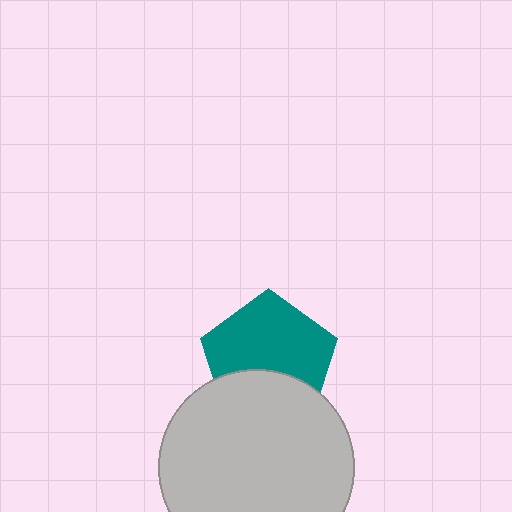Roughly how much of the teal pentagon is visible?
About half of it is visible (roughly 65%).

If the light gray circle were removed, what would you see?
You would see the complete teal pentagon.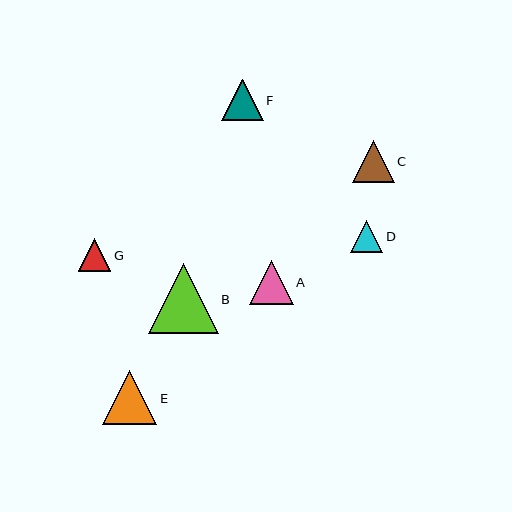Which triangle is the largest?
Triangle B is the largest with a size of approximately 70 pixels.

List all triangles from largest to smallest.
From largest to smallest: B, E, A, C, F, G, D.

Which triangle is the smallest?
Triangle D is the smallest with a size of approximately 32 pixels.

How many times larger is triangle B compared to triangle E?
Triangle B is approximately 1.3 times the size of triangle E.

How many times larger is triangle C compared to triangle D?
Triangle C is approximately 1.3 times the size of triangle D.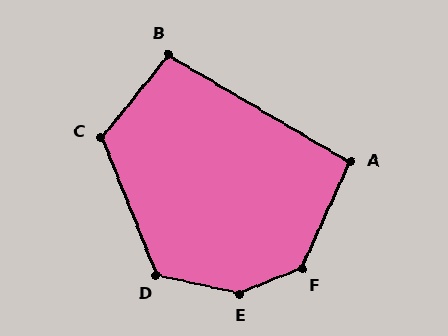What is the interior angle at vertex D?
Approximately 125 degrees (obtuse).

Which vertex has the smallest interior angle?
A, at approximately 96 degrees.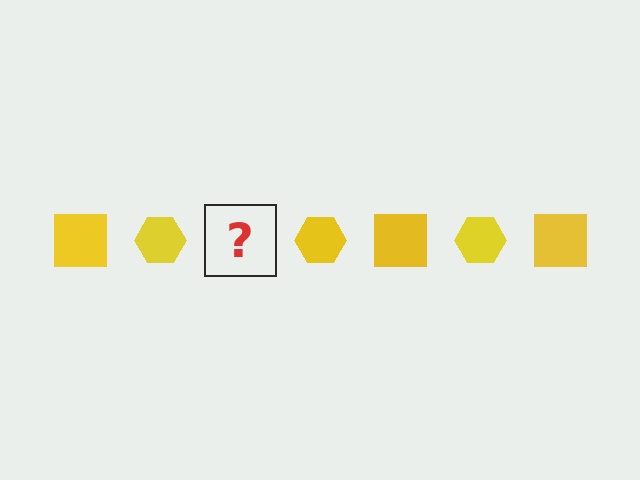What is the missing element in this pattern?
The missing element is a yellow square.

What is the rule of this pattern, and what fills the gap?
The rule is that the pattern cycles through square, hexagon shapes in yellow. The gap should be filled with a yellow square.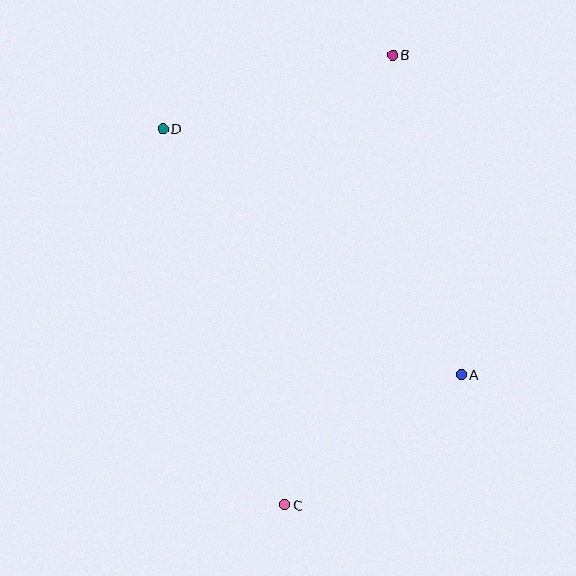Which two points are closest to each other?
Points A and C are closest to each other.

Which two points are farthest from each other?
Points B and C are farthest from each other.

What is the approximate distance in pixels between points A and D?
The distance between A and D is approximately 386 pixels.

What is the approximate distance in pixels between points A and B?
The distance between A and B is approximately 327 pixels.